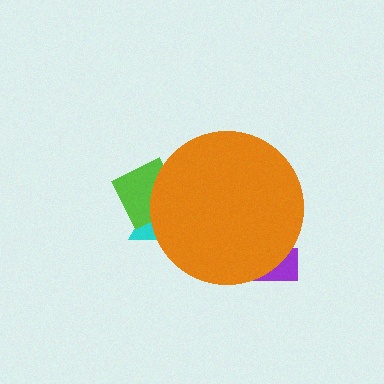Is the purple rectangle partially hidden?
Yes, the purple rectangle is partially hidden behind the orange circle.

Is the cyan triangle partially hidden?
Yes, the cyan triangle is partially hidden behind the orange circle.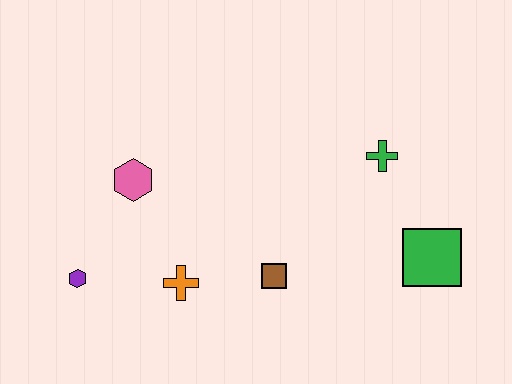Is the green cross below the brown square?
No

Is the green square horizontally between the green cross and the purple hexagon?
No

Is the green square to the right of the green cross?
Yes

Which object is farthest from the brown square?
The purple hexagon is farthest from the brown square.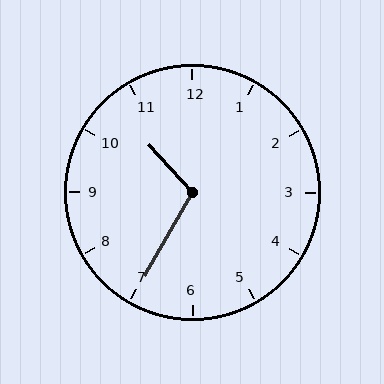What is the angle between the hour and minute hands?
Approximately 108 degrees.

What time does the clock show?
10:35.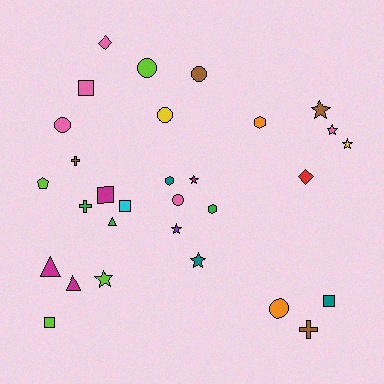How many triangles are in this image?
There are 3 triangles.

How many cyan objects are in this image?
There is 1 cyan object.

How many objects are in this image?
There are 30 objects.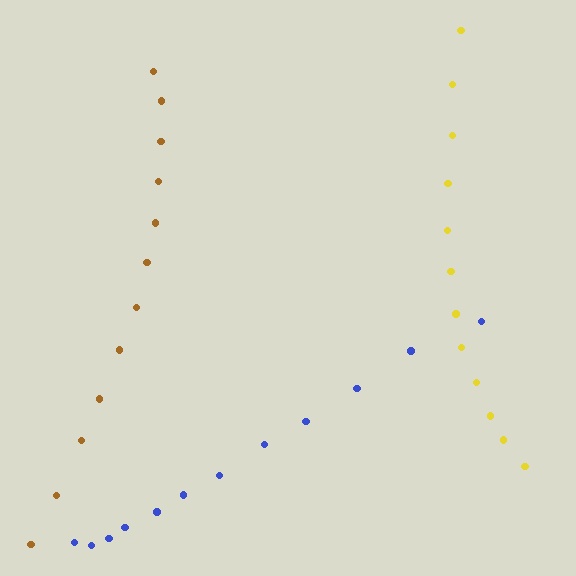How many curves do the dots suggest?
There are 3 distinct paths.